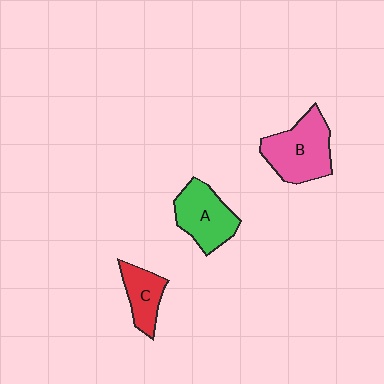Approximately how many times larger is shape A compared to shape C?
Approximately 1.4 times.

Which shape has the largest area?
Shape B (pink).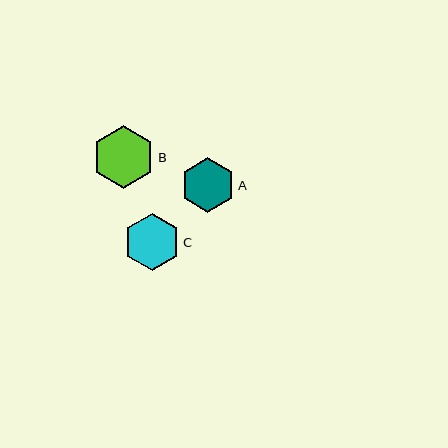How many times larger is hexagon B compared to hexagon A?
Hexagon B is approximately 1.1 times the size of hexagon A.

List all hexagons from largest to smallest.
From largest to smallest: B, C, A.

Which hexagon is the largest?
Hexagon B is the largest with a size of approximately 63 pixels.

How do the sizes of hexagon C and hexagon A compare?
Hexagon C and hexagon A are approximately the same size.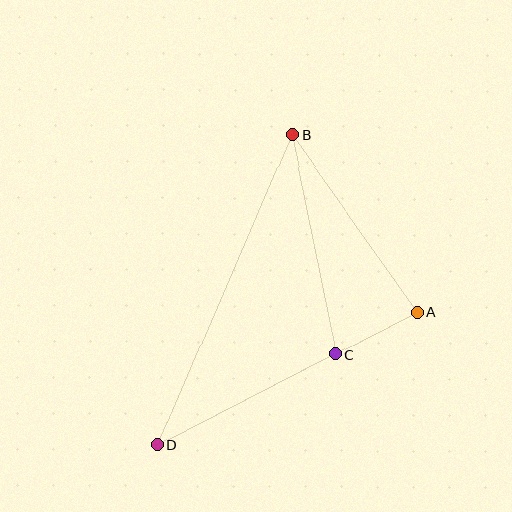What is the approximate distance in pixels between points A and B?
The distance between A and B is approximately 216 pixels.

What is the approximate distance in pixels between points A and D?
The distance between A and D is approximately 291 pixels.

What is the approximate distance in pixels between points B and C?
The distance between B and C is approximately 224 pixels.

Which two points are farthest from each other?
Points B and D are farthest from each other.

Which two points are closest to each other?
Points A and C are closest to each other.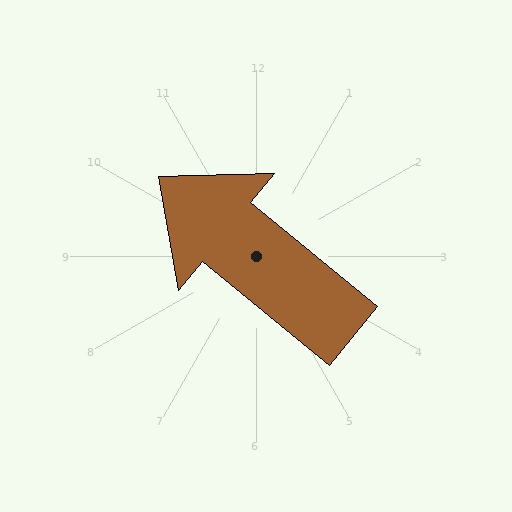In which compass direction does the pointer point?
Northwest.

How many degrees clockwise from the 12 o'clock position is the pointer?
Approximately 309 degrees.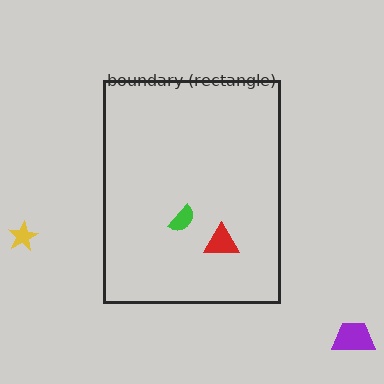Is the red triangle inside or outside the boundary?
Inside.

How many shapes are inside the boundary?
2 inside, 2 outside.